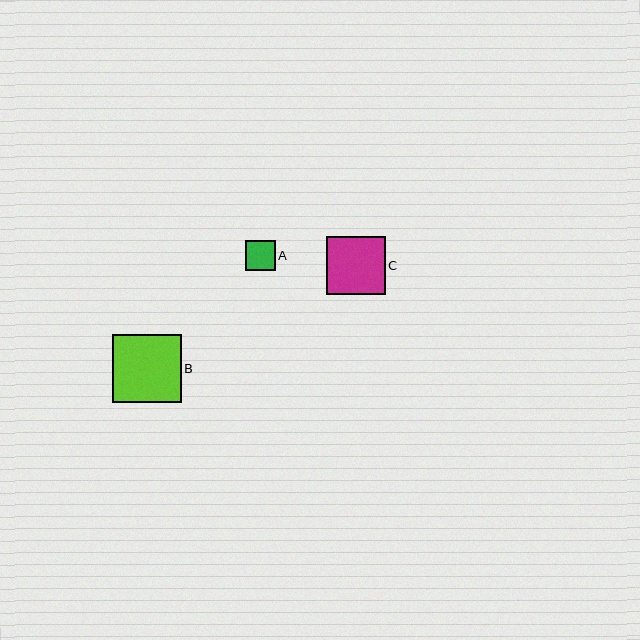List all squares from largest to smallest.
From largest to smallest: B, C, A.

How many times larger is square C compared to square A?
Square C is approximately 2.0 times the size of square A.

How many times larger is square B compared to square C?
Square B is approximately 1.2 times the size of square C.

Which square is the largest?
Square B is the largest with a size of approximately 68 pixels.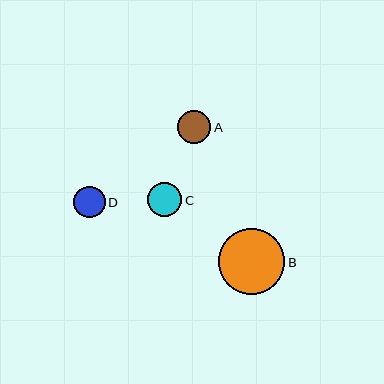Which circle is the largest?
Circle B is the largest with a size of approximately 66 pixels.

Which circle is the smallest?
Circle D is the smallest with a size of approximately 31 pixels.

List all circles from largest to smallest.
From largest to smallest: B, C, A, D.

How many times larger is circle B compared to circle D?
Circle B is approximately 2.1 times the size of circle D.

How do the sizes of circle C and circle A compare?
Circle C and circle A are approximately the same size.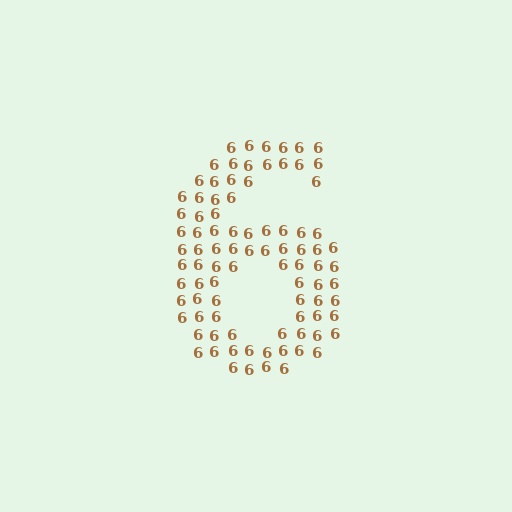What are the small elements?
The small elements are digit 6's.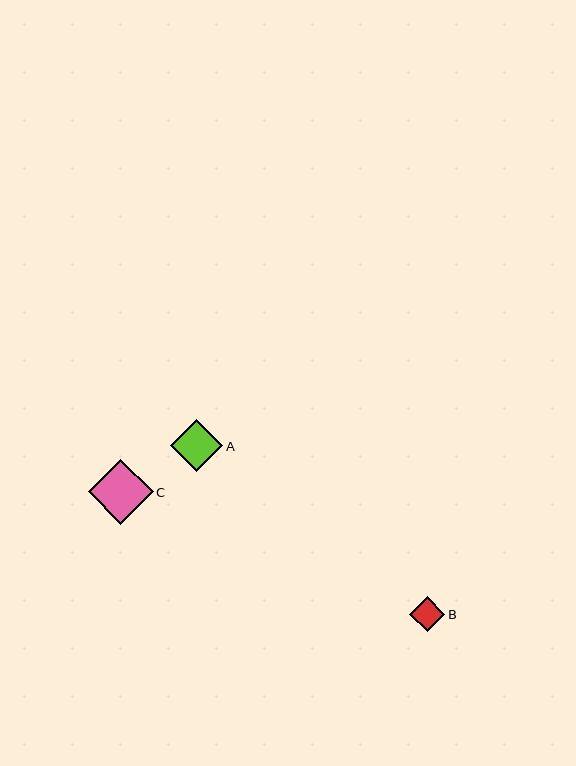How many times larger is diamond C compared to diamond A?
Diamond C is approximately 1.2 times the size of diamond A.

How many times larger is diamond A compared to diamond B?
Diamond A is approximately 1.5 times the size of diamond B.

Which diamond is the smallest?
Diamond B is the smallest with a size of approximately 35 pixels.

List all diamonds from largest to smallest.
From largest to smallest: C, A, B.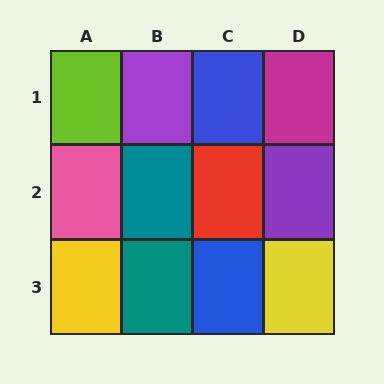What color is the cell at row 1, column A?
Lime.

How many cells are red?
1 cell is red.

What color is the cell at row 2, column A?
Pink.